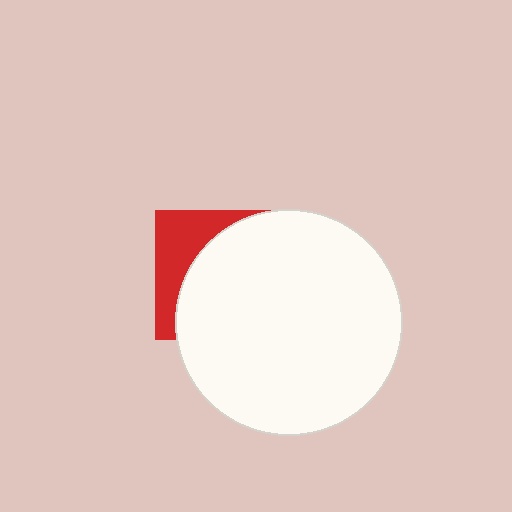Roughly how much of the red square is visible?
A small part of it is visible (roughly 31%).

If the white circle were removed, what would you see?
You would see the complete red square.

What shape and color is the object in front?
The object in front is a white circle.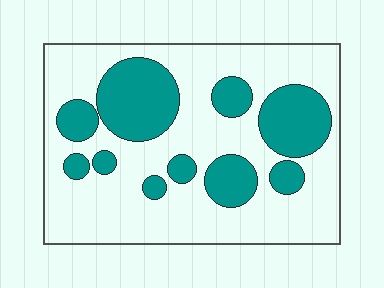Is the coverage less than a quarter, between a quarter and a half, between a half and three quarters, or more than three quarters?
Between a quarter and a half.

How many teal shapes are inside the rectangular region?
10.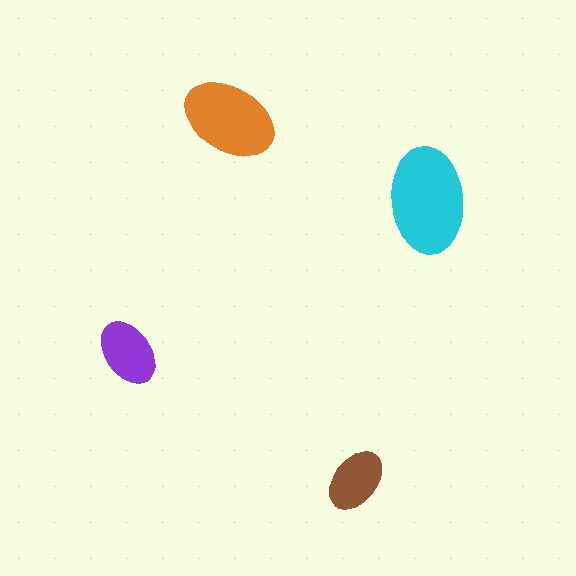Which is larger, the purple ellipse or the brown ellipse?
The purple one.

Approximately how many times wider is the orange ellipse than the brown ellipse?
About 1.5 times wider.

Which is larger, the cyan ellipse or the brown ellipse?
The cyan one.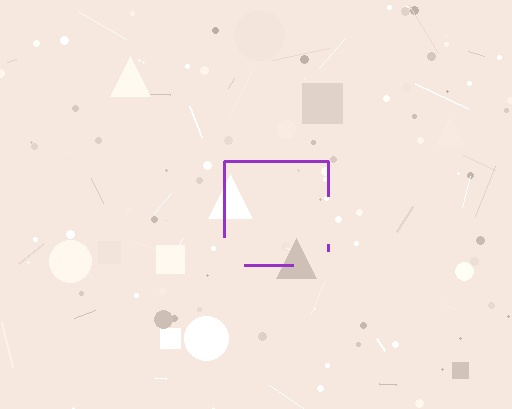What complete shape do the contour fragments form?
The contour fragments form a square.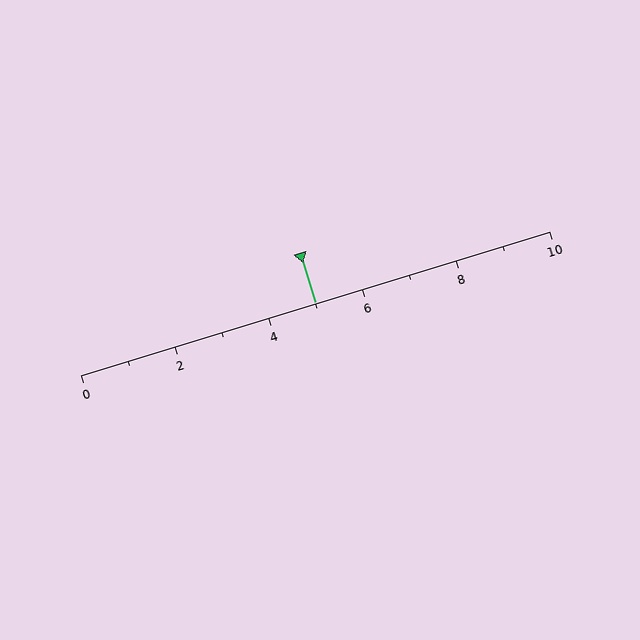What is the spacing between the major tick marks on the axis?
The major ticks are spaced 2 apart.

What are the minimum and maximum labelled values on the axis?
The axis runs from 0 to 10.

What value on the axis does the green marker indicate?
The marker indicates approximately 5.